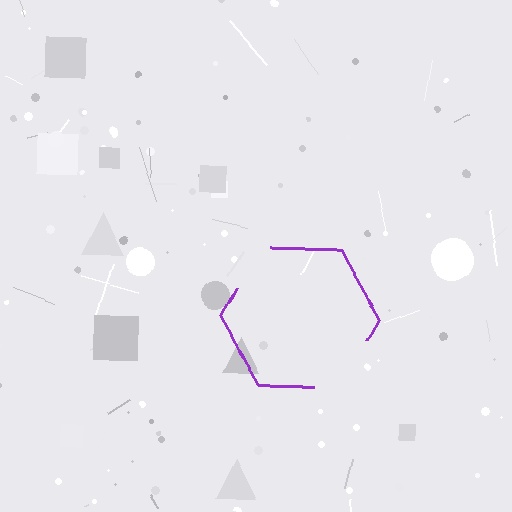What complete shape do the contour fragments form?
The contour fragments form a hexagon.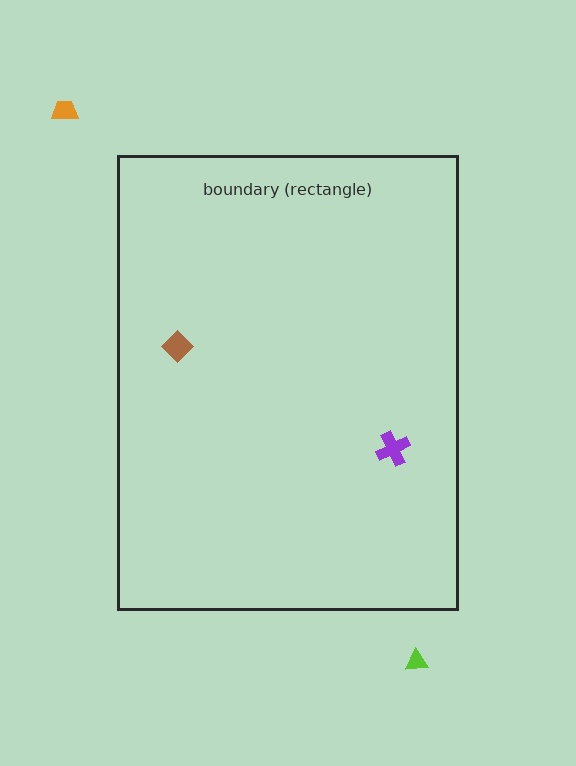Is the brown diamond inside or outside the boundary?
Inside.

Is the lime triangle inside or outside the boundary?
Outside.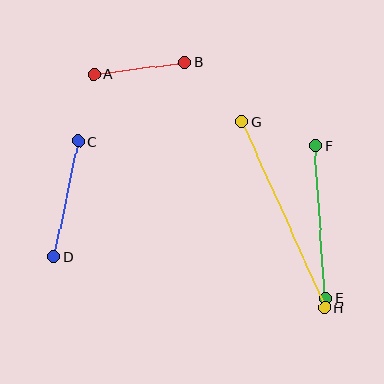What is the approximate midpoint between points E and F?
The midpoint is at approximately (320, 222) pixels.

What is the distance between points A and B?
The distance is approximately 92 pixels.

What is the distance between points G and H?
The distance is approximately 204 pixels.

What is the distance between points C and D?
The distance is approximately 118 pixels.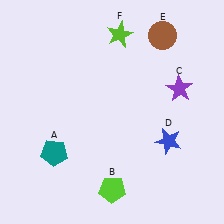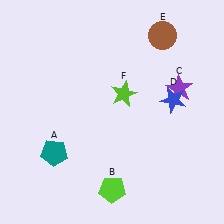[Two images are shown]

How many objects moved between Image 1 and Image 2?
2 objects moved between the two images.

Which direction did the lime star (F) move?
The lime star (F) moved down.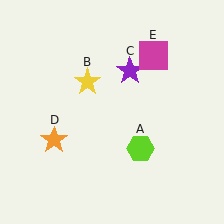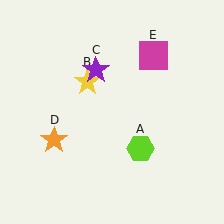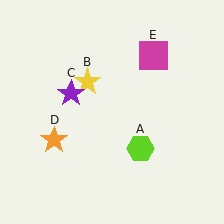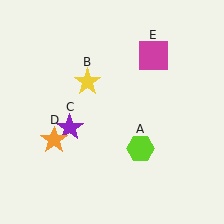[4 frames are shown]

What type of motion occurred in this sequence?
The purple star (object C) rotated counterclockwise around the center of the scene.